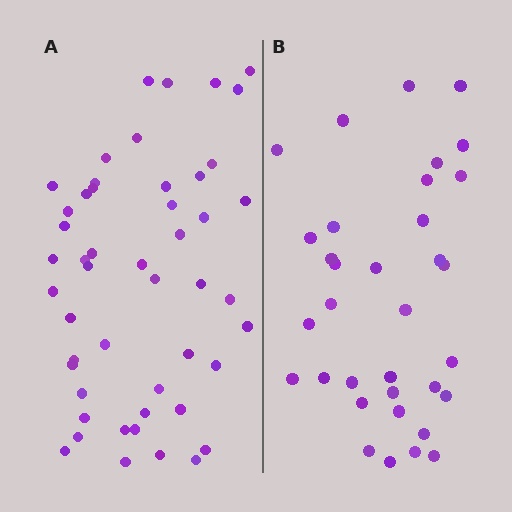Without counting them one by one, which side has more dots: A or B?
Region A (the left region) has more dots.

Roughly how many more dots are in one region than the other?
Region A has approximately 15 more dots than region B.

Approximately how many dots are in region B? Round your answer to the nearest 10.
About 30 dots. (The exact count is 34, which rounds to 30.)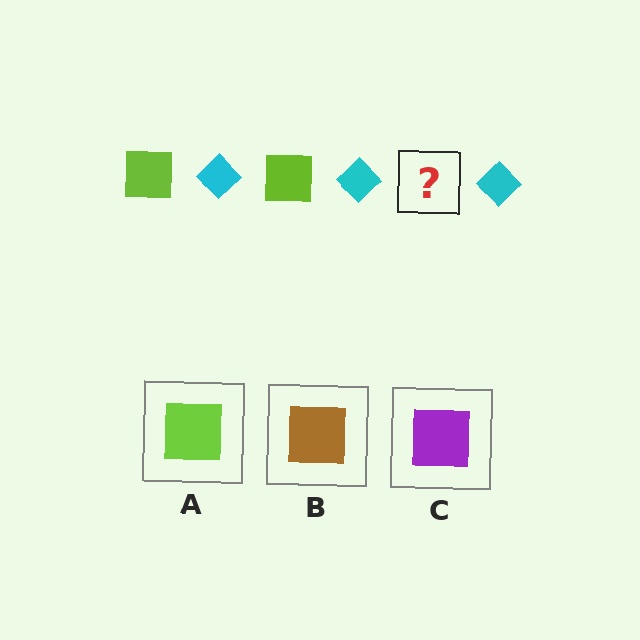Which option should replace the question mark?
Option A.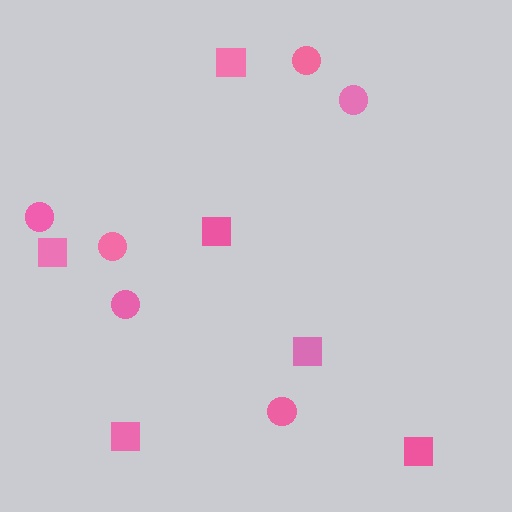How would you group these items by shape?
There are 2 groups: one group of squares (6) and one group of circles (6).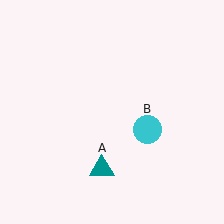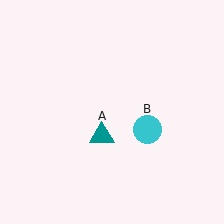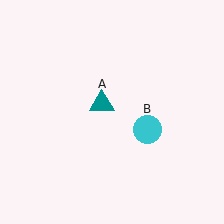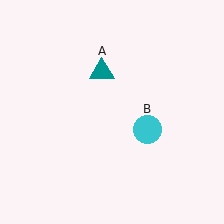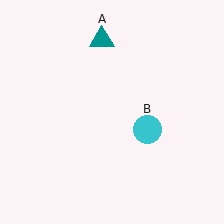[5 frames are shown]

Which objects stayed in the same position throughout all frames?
Cyan circle (object B) remained stationary.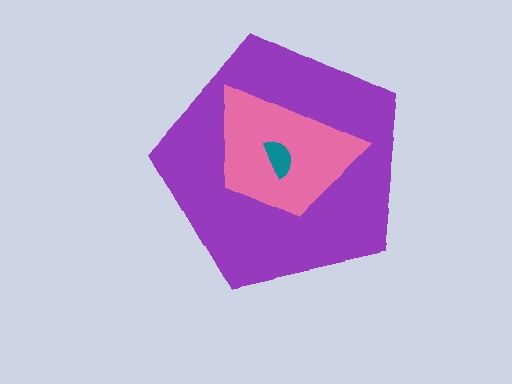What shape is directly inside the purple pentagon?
The pink trapezoid.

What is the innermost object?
The teal semicircle.